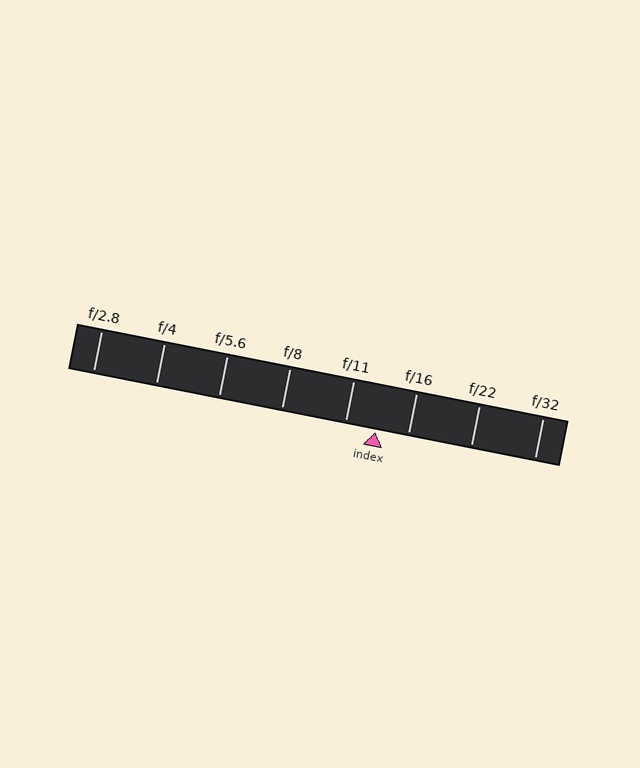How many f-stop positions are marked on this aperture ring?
There are 8 f-stop positions marked.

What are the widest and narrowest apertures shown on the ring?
The widest aperture shown is f/2.8 and the narrowest is f/32.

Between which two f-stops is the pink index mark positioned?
The index mark is between f/11 and f/16.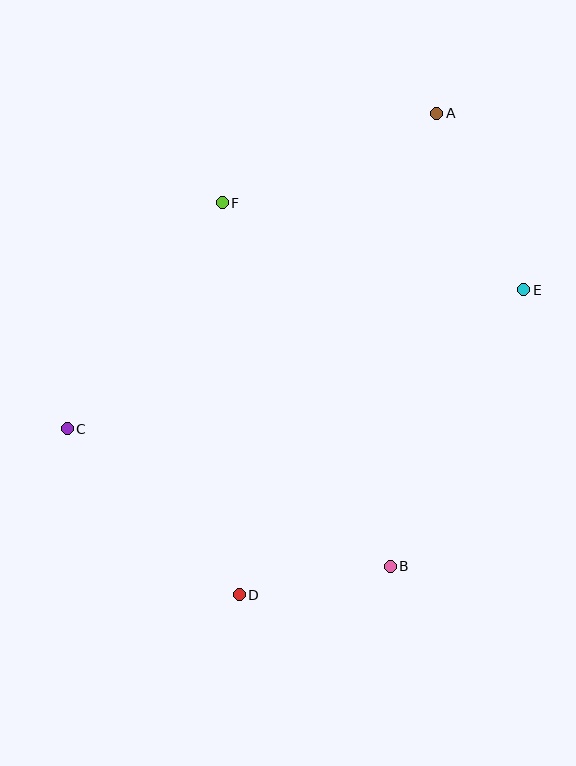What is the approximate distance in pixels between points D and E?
The distance between D and E is approximately 417 pixels.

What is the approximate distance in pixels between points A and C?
The distance between A and C is approximately 486 pixels.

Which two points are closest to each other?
Points B and D are closest to each other.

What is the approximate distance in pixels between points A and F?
The distance between A and F is approximately 232 pixels.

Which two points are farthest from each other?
Points A and D are farthest from each other.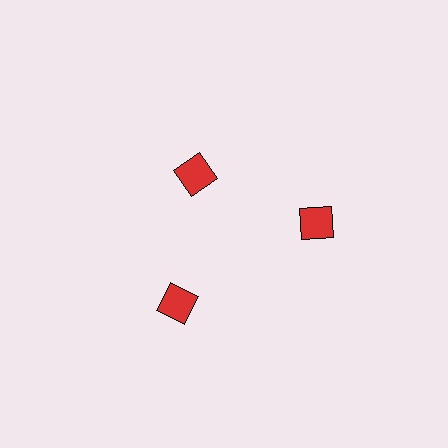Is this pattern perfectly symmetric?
No. The 3 red diamonds are arranged in a ring, but one element near the 11 o'clock position is pulled inward toward the center, breaking the 3-fold rotational symmetry.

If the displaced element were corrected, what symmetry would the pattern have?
It would have 3-fold rotational symmetry — the pattern would map onto itself every 120 degrees.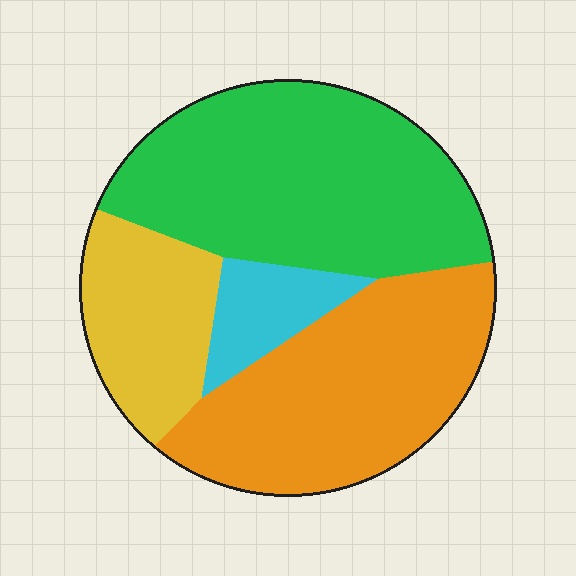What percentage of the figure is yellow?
Yellow covers roughly 15% of the figure.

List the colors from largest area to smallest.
From largest to smallest: green, orange, yellow, cyan.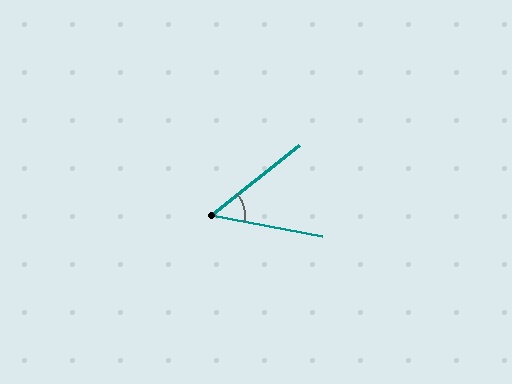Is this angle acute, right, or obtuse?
It is acute.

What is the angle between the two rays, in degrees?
Approximately 50 degrees.